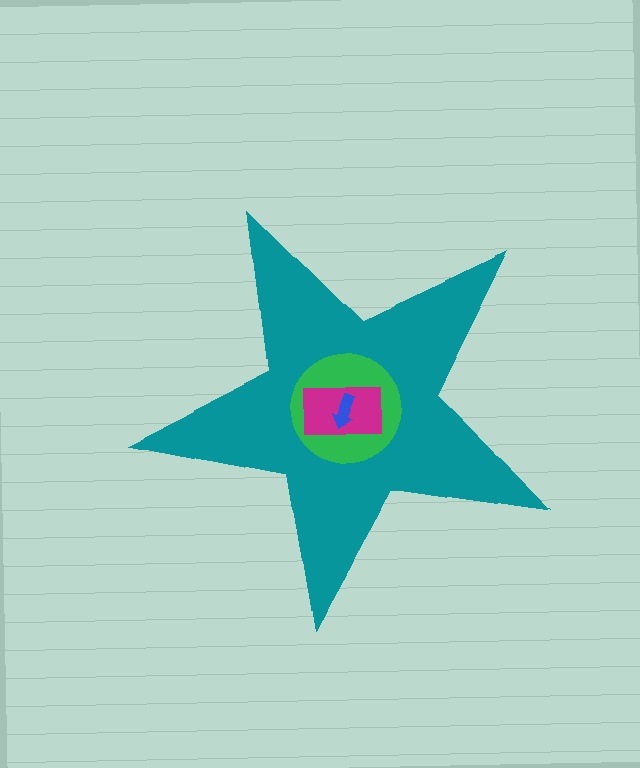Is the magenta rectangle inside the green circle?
Yes.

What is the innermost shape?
The blue arrow.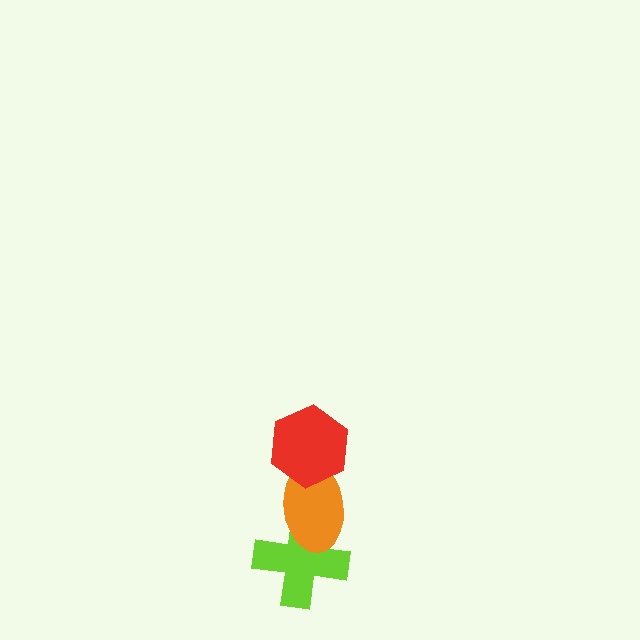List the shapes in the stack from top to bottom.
From top to bottom: the red hexagon, the orange ellipse, the lime cross.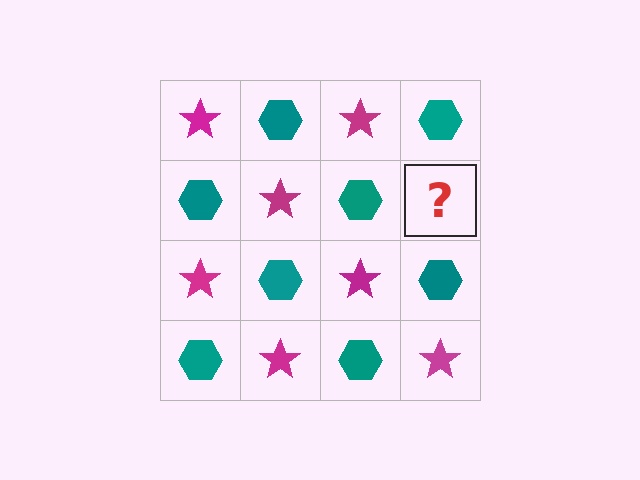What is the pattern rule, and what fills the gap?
The rule is that it alternates magenta star and teal hexagon in a checkerboard pattern. The gap should be filled with a magenta star.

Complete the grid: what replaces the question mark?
The question mark should be replaced with a magenta star.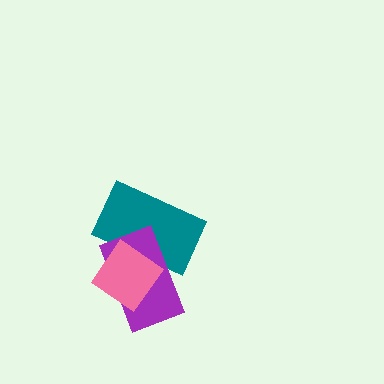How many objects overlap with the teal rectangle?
2 objects overlap with the teal rectangle.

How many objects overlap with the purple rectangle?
2 objects overlap with the purple rectangle.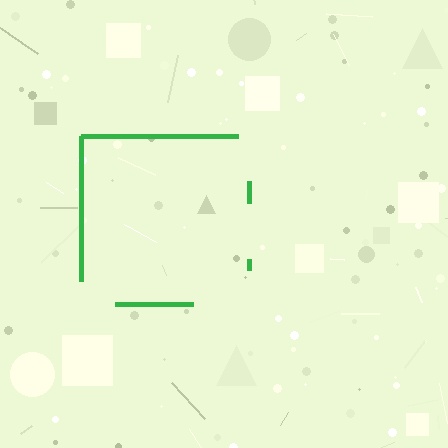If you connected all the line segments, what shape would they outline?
They would outline a square.